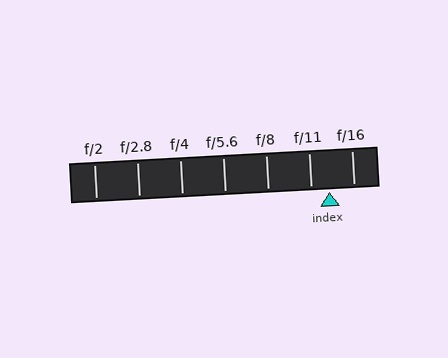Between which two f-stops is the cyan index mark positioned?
The index mark is between f/11 and f/16.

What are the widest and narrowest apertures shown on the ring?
The widest aperture shown is f/2 and the narrowest is f/16.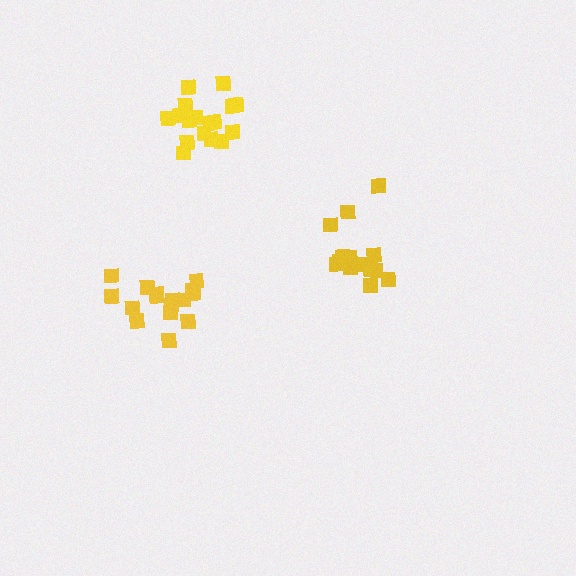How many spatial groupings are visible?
There are 3 spatial groupings.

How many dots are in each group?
Group 1: 16 dots, Group 2: 17 dots, Group 3: 14 dots (47 total).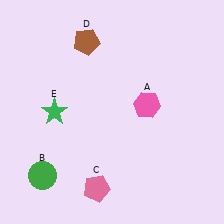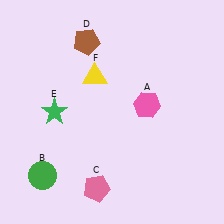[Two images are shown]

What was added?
A yellow triangle (F) was added in Image 2.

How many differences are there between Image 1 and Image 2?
There is 1 difference between the two images.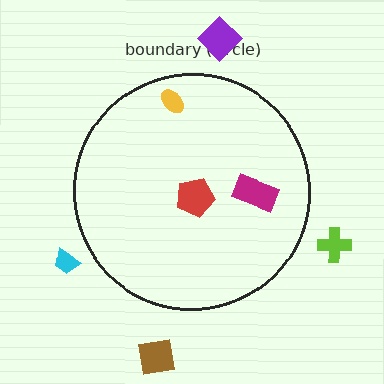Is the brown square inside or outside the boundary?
Outside.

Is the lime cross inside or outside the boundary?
Outside.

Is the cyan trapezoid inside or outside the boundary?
Outside.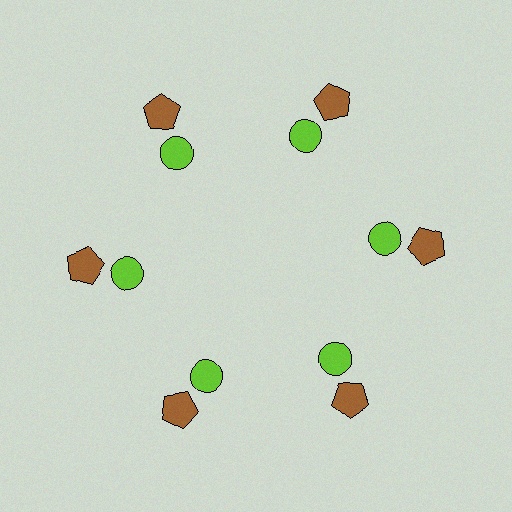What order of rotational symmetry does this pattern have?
This pattern has 6-fold rotational symmetry.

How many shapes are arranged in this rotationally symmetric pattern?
There are 12 shapes, arranged in 6 groups of 2.